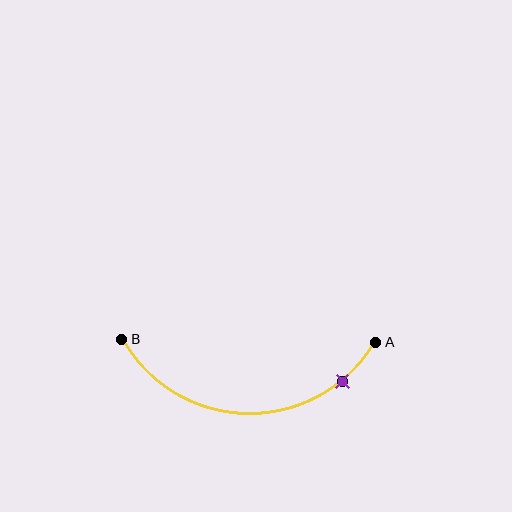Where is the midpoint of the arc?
The arc midpoint is the point on the curve farthest from the straight line joining A and B. It sits below that line.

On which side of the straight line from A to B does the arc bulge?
The arc bulges below the straight line connecting A and B.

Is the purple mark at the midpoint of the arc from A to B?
No. The purple mark lies on the arc but is closer to endpoint A. The arc midpoint would be at the point on the curve equidistant along the arc from both A and B.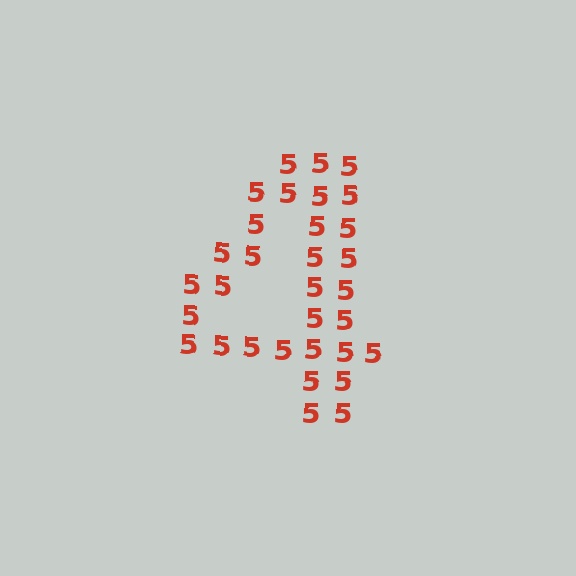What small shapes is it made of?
It is made of small digit 5's.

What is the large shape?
The large shape is the digit 4.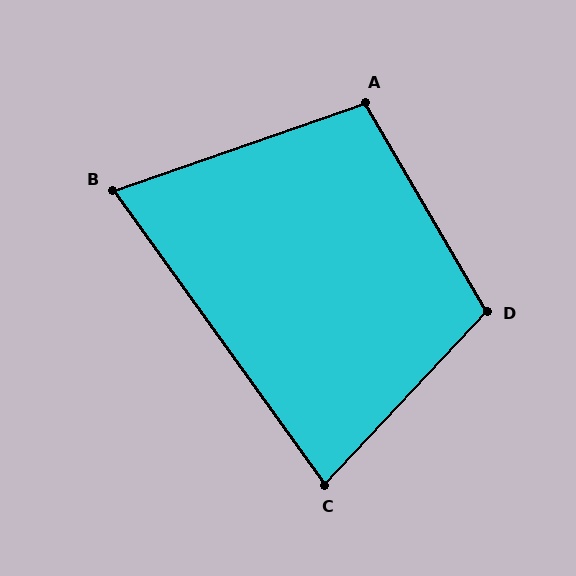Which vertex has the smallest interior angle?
B, at approximately 74 degrees.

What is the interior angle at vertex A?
Approximately 101 degrees (obtuse).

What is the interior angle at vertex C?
Approximately 79 degrees (acute).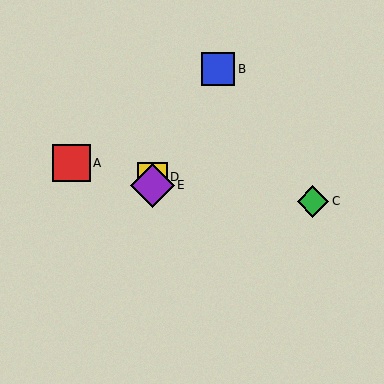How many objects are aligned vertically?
2 objects (D, E) are aligned vertically.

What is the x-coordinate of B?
Object B is at x≈218.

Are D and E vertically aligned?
Yes, both are at x≈152.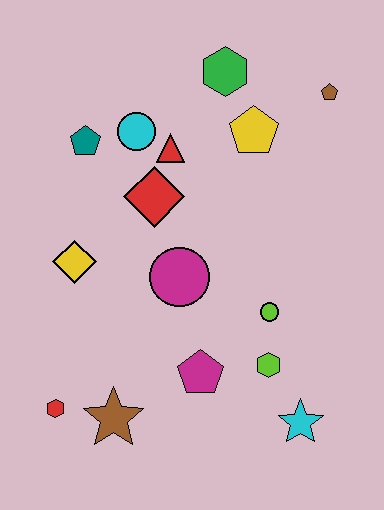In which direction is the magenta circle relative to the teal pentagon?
The magenta circle is below the teal pentagon.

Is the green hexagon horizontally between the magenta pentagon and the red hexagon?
No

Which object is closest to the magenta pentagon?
The lime hexagon is closest to the magenta pentagon.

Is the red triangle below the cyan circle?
Yes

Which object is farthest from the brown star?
The brown pentagon is farthest from the brown star.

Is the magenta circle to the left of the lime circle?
Yes